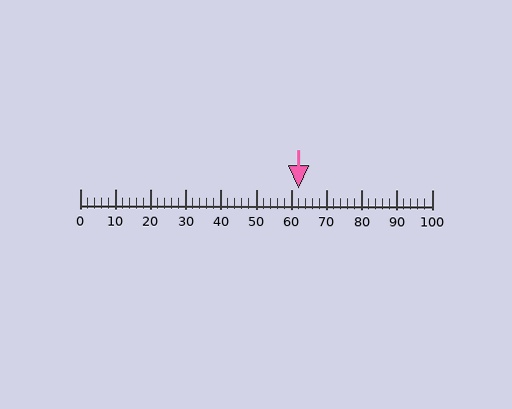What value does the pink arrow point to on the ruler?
The pink arrow points to approximately 62.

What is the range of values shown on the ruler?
The ruler shows values from 0 to 100.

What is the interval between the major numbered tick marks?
The major tick marks are spaced 10 units apart.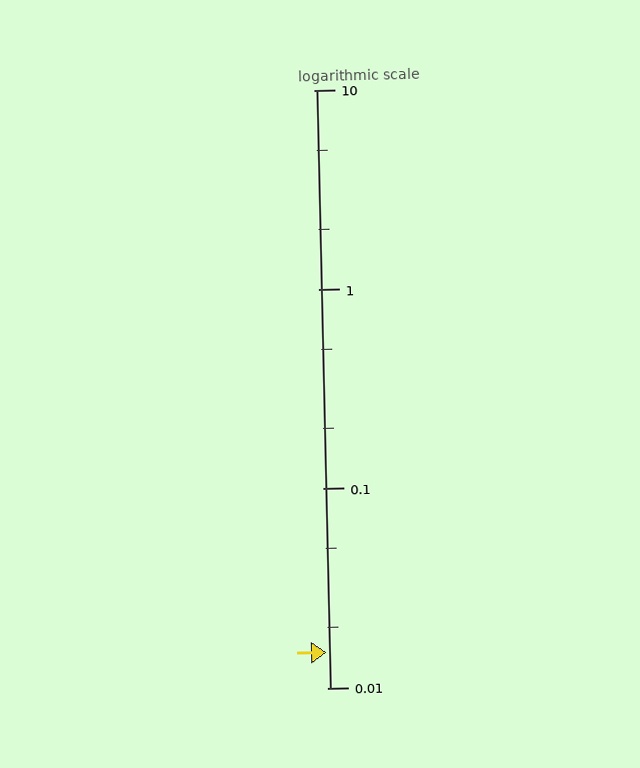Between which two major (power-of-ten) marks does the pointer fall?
The pointer is between 0.01 and 0.1.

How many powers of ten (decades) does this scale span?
The scale spans 3 decades, from 0.01 to 10.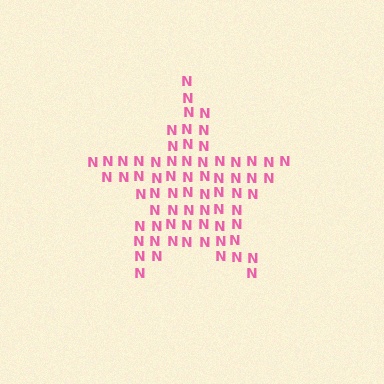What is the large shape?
The large shape is a star.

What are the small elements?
The small elements are letter N's.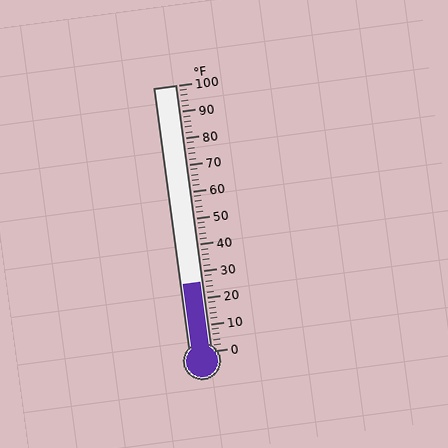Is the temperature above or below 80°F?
The temperature is below 80°F.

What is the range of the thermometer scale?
The thermometer scale ranges from 0°F to 100°F.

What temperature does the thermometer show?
The thermometer shows approximately 26°F.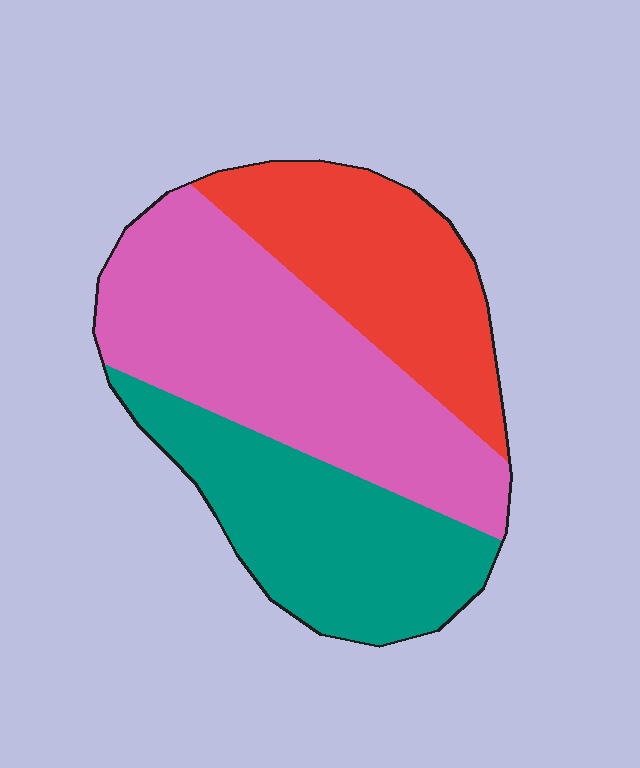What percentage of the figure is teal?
Teal takes up about one third (1/3) of the figure.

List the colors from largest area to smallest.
From largest to smallest: pink, teal, red.